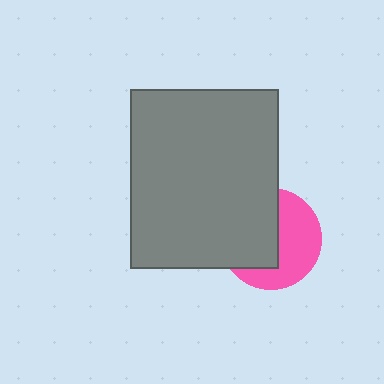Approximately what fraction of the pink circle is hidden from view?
Roughly 52% of the pink circle is hidden behind the gray rectangle.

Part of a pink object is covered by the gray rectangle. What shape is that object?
It is a circle.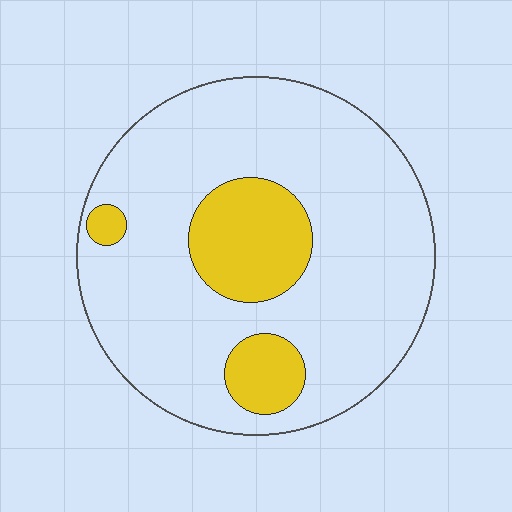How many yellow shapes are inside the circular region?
3.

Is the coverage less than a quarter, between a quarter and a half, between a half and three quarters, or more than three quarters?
Less than a quarter.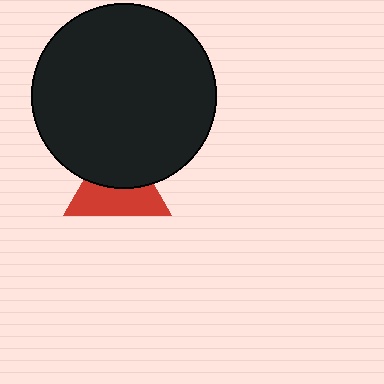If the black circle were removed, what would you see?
You would see the complete red triangle.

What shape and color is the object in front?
The object in front is a black circle.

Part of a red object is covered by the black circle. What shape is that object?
It is a triangle.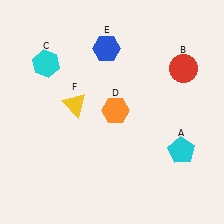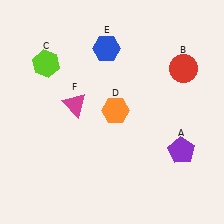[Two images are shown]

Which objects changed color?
A changed from cyan to purple. C changed from cyan to lime. F changed from yellow to magenta.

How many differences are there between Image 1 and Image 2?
There are 3 differences between the two images.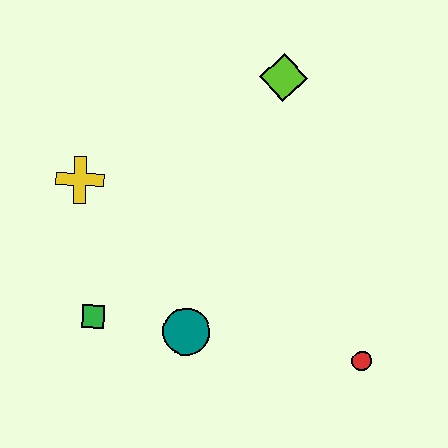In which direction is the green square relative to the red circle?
The green square is to the left of the red circle.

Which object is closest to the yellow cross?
The green square is closest to the yellow cross.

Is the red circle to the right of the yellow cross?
Yes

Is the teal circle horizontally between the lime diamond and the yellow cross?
Yes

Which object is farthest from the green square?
The lime diamond is farthest from the green square.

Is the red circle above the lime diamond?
No